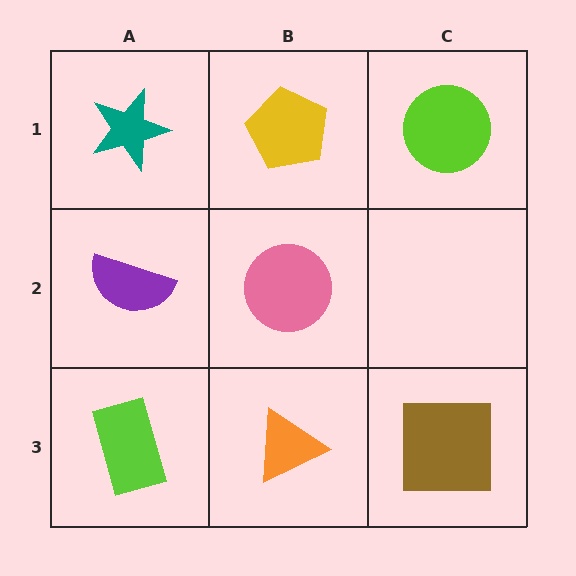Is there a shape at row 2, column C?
No, that cell is empty.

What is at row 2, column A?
A purple semicircle.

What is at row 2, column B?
A pink circle.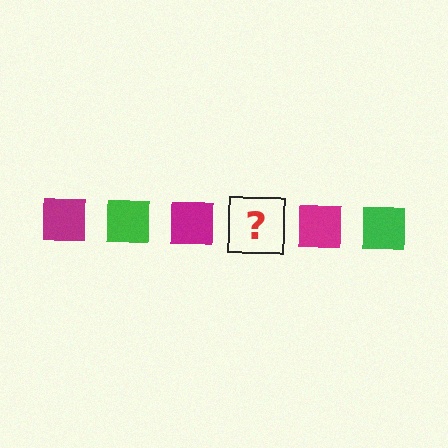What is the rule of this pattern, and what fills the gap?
The rule is that the pattern cycles through magenta, green squares. The gap should be filled with a green square.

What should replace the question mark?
The question mark should be replaced with a green square.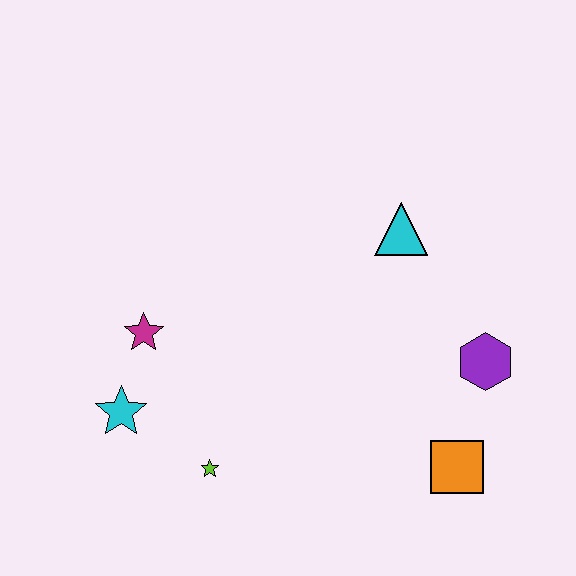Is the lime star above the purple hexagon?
No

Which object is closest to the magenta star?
The cyan star is closest to the magenta star.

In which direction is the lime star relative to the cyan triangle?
The lime star is below the cyan triangle.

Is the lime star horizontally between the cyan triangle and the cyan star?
Yes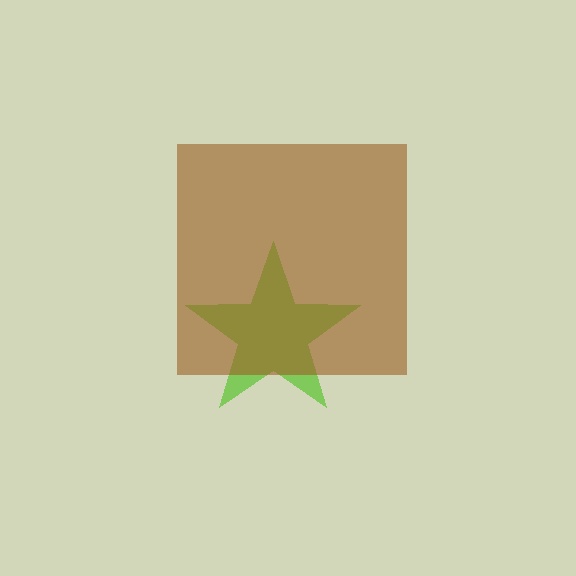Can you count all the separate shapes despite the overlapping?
Yes, there are 2 separate shapes.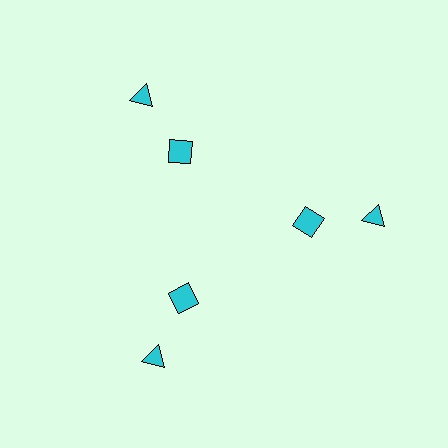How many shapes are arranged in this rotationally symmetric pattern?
There are 6 shapes, arranged in 3 groups of 2.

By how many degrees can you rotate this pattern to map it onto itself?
The pattern maps onto itself every 120 degrees of rotation.